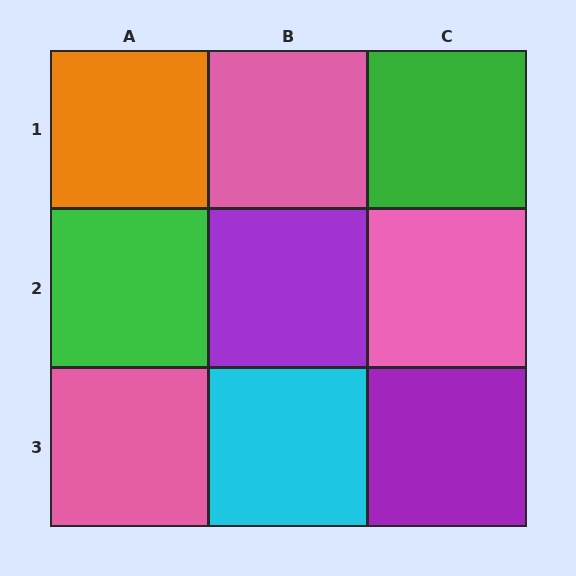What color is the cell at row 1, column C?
Green.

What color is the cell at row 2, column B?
Purple.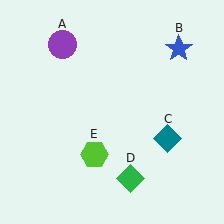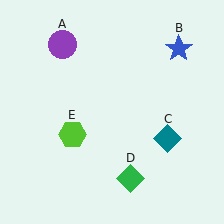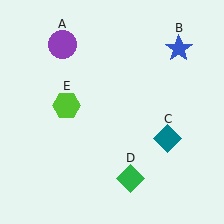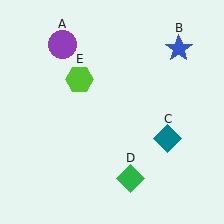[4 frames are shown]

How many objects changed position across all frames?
1 object changed position: lime hexagon (object E).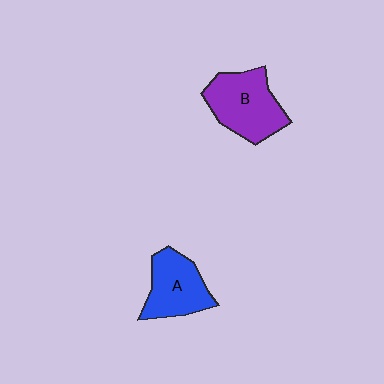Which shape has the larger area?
Shape B (purple).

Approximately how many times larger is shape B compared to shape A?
Approximately 1.2 times.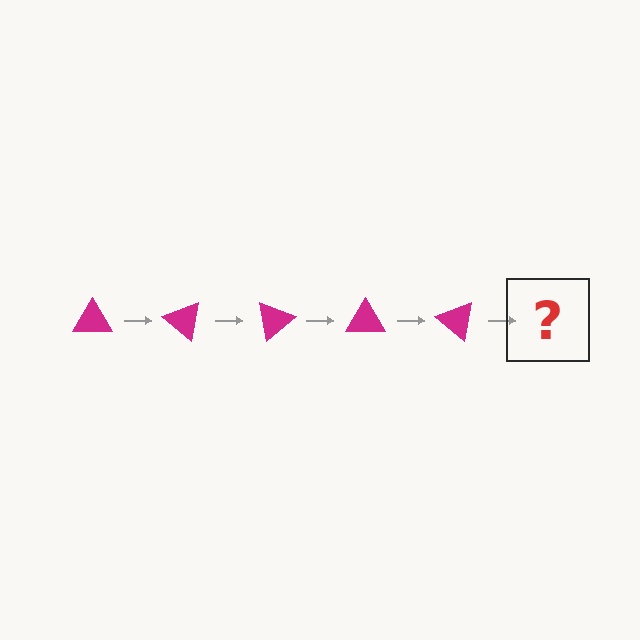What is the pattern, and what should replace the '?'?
The pattern is that the triangle rotates 40 degrees each step. The '?' should be a magenta triangle rotated 200 degrees.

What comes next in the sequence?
The next element should be a magenta triangle rotated 200 degrees.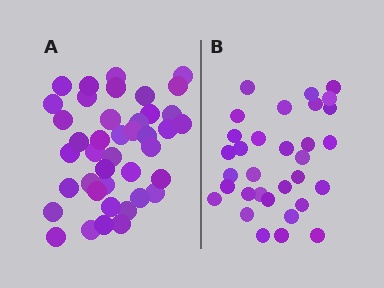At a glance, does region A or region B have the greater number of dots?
Region A (the left region) has more dots.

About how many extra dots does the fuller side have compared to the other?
Region A has roughly 8 or so more dots than region B.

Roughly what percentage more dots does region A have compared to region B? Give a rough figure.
About 30% more.